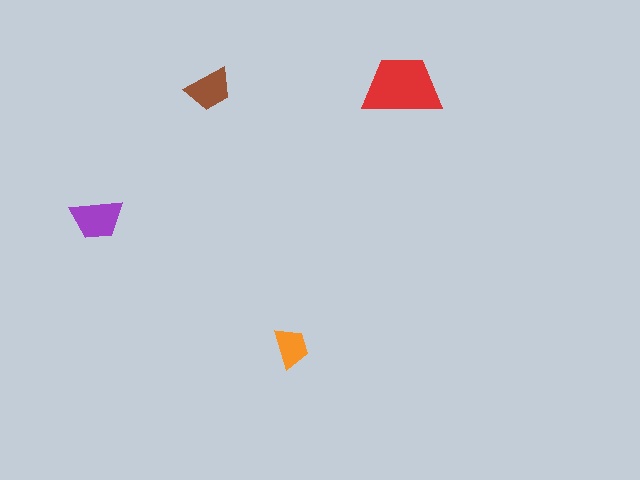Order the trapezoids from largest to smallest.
the red one, the purple one, the brown one, the orange one.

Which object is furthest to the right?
The red trapezoid is rightmost.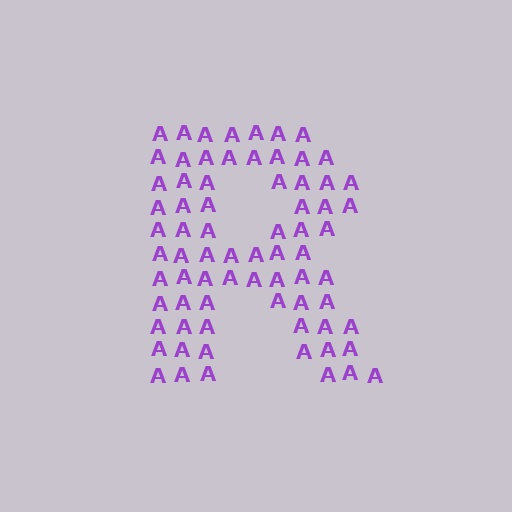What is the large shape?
The large shape is the letter R.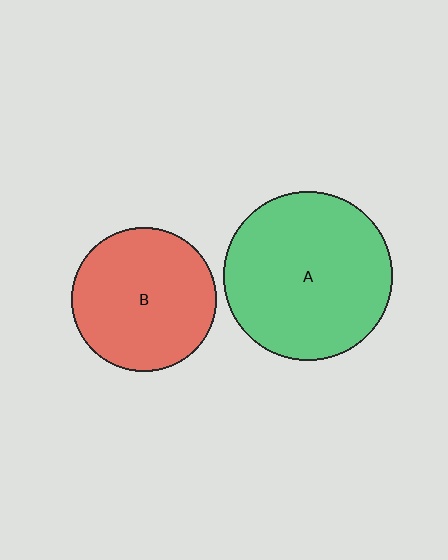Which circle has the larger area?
Circle A (green).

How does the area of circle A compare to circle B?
Approximately 1.4 times.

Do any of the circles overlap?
No, none of the circles overlap.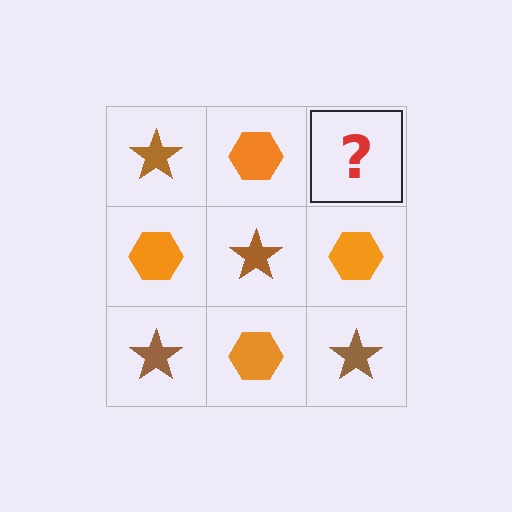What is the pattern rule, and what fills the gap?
The rule is that it alternates brown star and orange hexagon in a checkerboard pattern. The gap should be filled with a brown star.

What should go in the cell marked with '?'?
The missing cell should contain a brown star.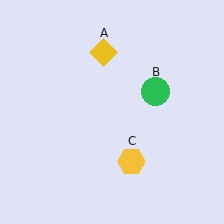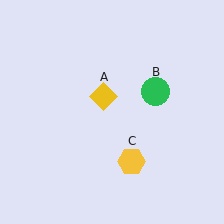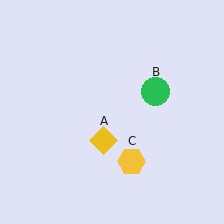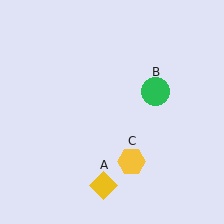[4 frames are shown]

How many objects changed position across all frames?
1 object changed position: yellow diamond (object A).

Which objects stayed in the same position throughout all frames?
Green circle (object B) and yellow hexagon (object C) remained stationary.